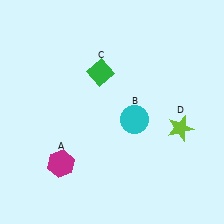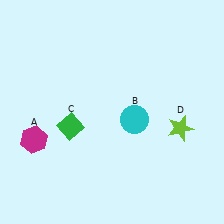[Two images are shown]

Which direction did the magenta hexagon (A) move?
The magenta hexagon (A) moved left.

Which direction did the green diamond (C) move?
The green diamond (C) moved down.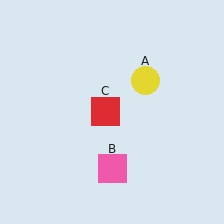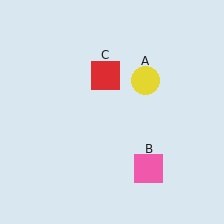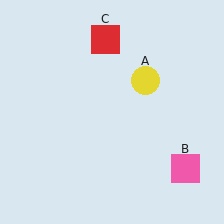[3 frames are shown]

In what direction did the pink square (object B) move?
The pink square (object B) moved right.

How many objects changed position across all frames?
2 objects changed position: pink square (object B), red square (object C).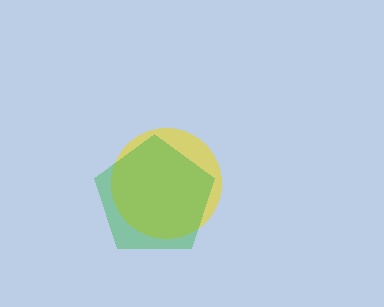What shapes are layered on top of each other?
The layered shapes are: a yellow circle, a green pentagon.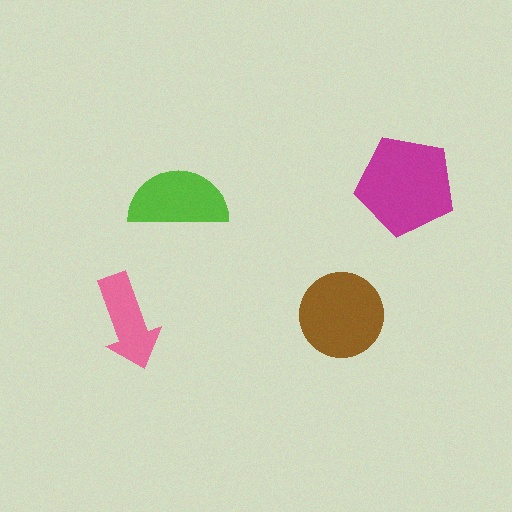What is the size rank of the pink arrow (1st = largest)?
4th.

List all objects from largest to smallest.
The magenta pentagon, the brown circle, the lime semicircle, the pink arrow.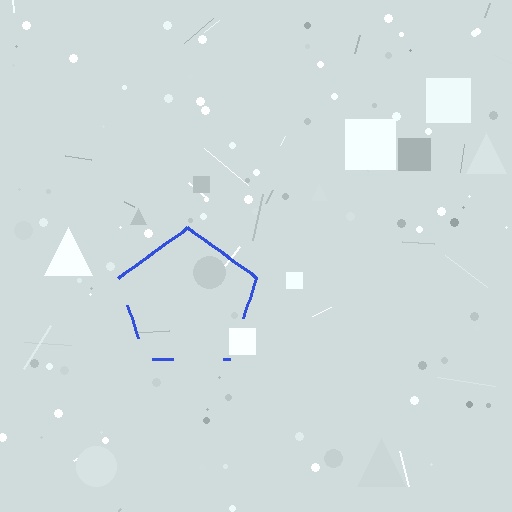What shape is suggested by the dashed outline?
The dashed outline suggests a pentagon.